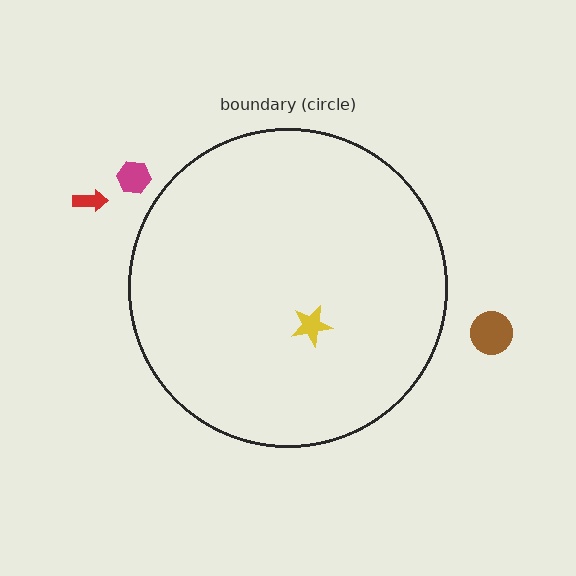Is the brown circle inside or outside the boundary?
Outside.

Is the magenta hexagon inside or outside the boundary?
Outside.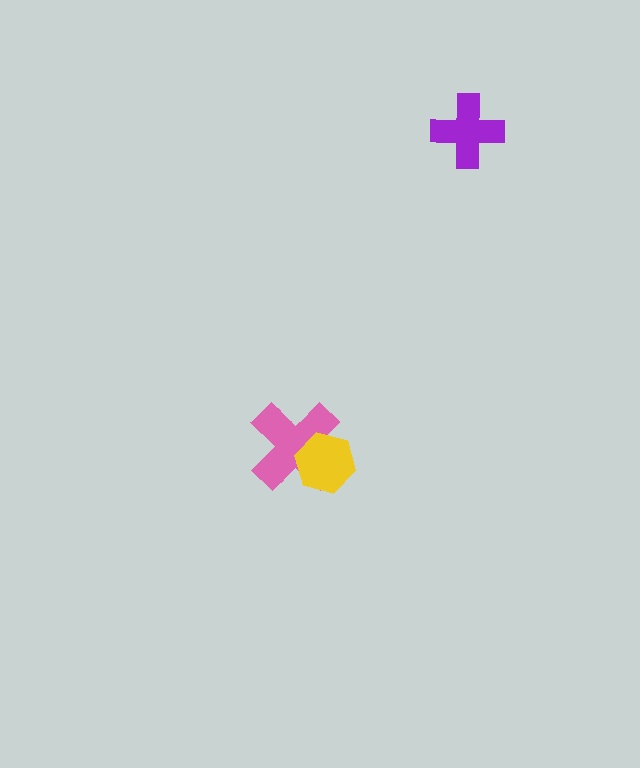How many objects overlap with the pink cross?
1 object overlaps with the pink cross.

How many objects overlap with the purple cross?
0 objects overlap with the purple cross.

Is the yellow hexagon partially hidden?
No, no other shape covers it.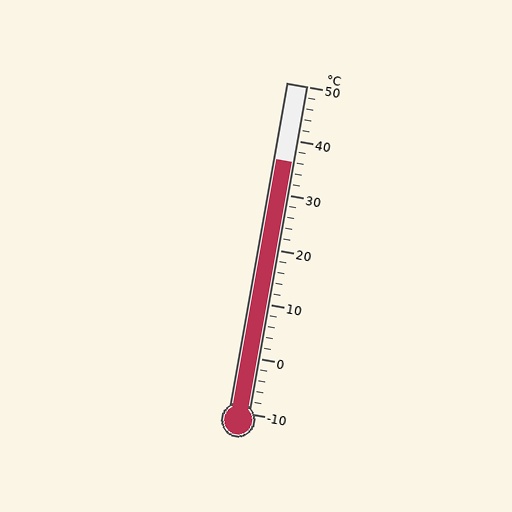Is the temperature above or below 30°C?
The temperature is above 30°C.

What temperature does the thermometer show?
The thermometer shows approximately 36°C.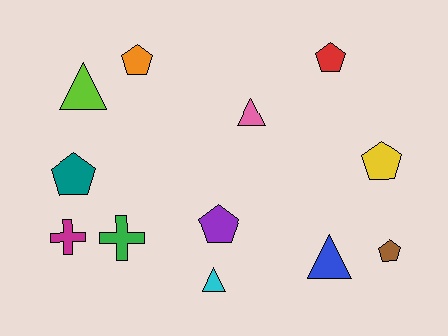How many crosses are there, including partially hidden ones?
There are 2 crosses.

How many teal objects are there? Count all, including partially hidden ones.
There is 1 teal object.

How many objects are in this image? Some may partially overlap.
There are 12 objects.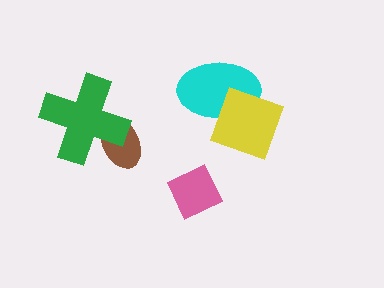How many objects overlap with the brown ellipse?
1 object overlaps with the brown ellipse.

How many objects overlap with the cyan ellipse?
1 object overlaps with the cyan ellipse.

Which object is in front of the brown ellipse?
The green cross is in front of the brown ellipse.